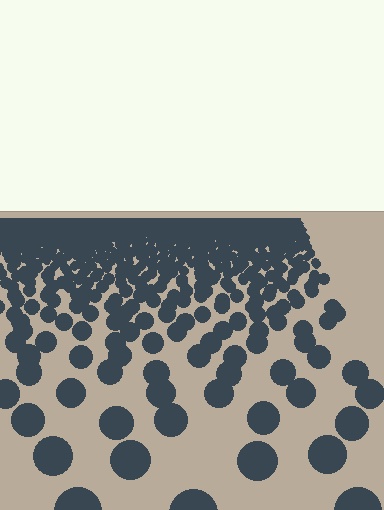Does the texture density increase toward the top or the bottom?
Density increases toward the top.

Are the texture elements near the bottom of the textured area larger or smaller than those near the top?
Larger. Near the bottom, elements are closer to the viewer and appear at a bigger on-screen size.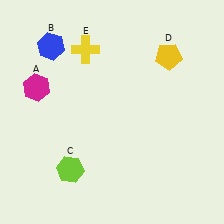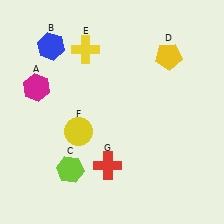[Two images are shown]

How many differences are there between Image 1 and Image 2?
There are 2 differences between the two images.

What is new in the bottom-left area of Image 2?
A red cross (G) was added in the bottom-left area of Image 2.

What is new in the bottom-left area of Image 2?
A yellow circle (F) was added in the bottom-left area of Image 2.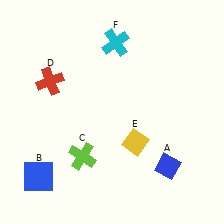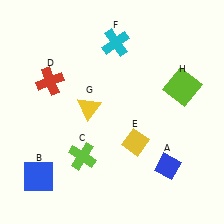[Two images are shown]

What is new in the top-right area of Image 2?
A lime square (H) was added in the top-right area of Image 2.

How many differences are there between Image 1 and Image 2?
There are 2 differences between the two images.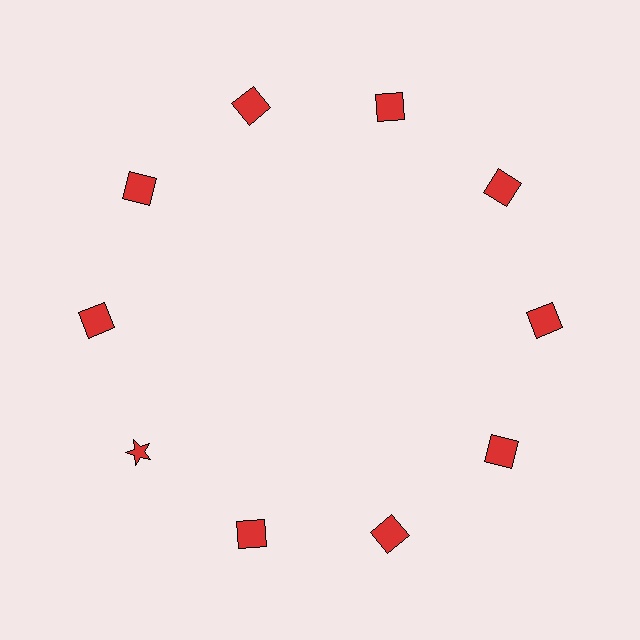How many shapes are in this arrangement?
There are 10 shapes arranged in a ring pattern.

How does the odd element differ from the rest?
It has a different shape: star instead of square.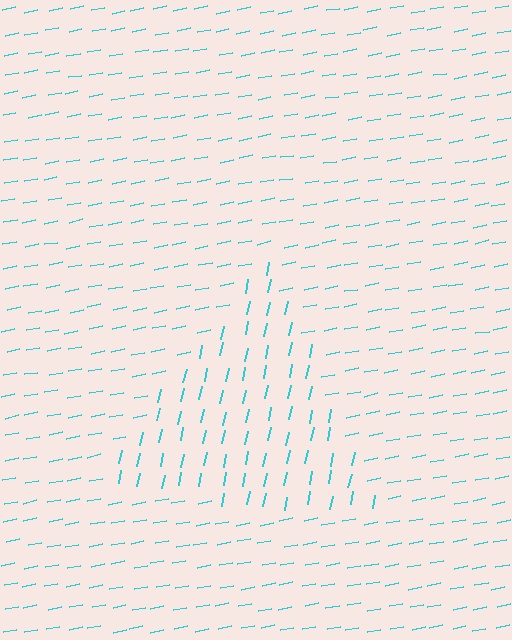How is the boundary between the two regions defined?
The boundary is defined purely by a change in line orientation (approximately 68 degrees difference). All lines are the same color and thickness.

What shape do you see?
I see a triangle.